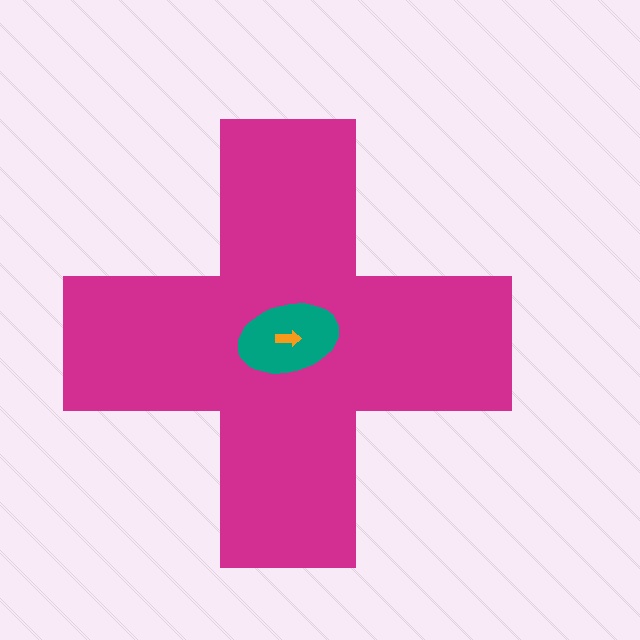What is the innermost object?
The orange arrow.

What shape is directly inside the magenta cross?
The teal ellipse.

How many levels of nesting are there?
3.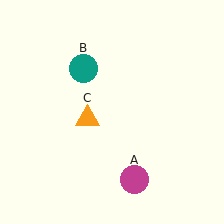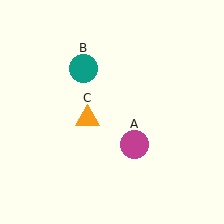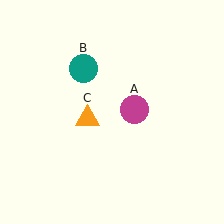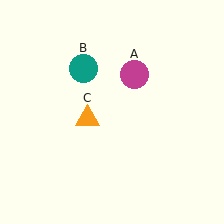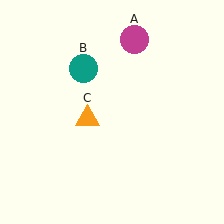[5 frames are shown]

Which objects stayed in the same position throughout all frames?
Teal circle (object B) and orange triangle (object C) remained stationary.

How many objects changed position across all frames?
1 object changed position: magenta circle (object A).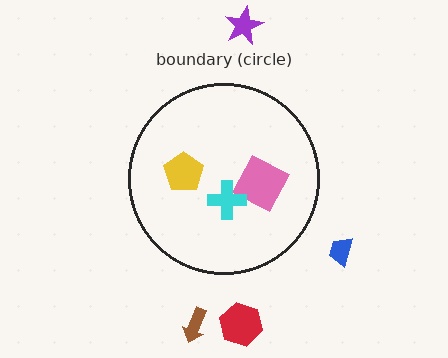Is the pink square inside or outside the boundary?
Inside.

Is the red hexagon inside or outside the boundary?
Outside.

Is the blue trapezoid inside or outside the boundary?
Outside.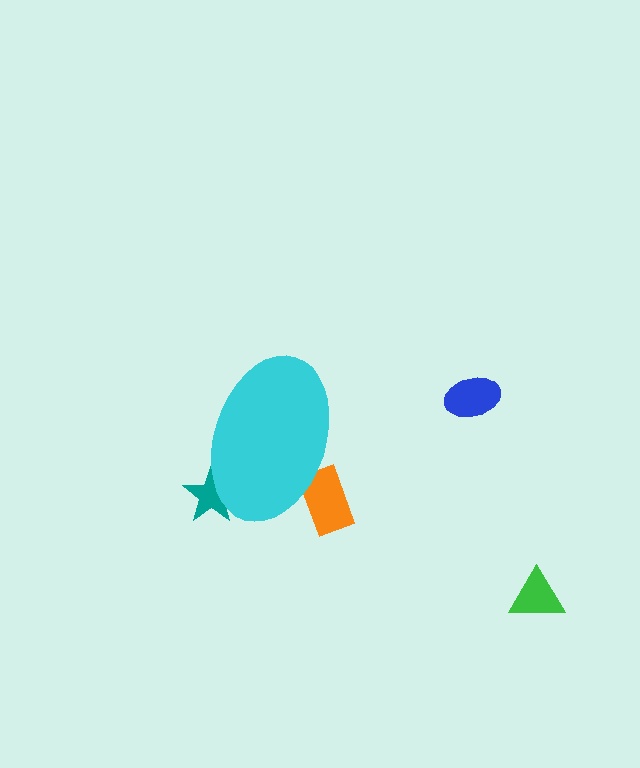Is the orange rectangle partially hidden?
Yes, the orange rectangle is partially hidden behind the cyan ellipse.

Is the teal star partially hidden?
Yes, the teal star is partially hidden behind the cyan ellipse.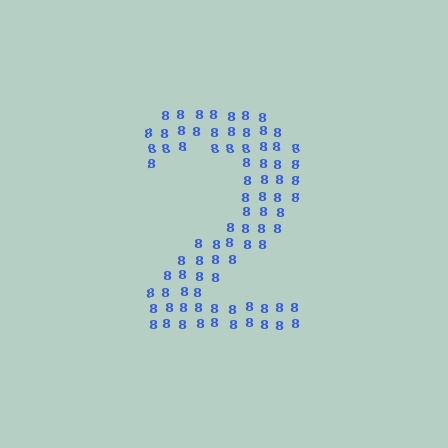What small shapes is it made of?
It is made of small digit 8's.